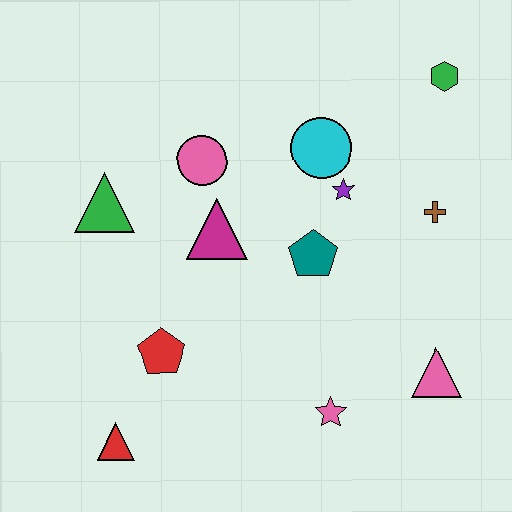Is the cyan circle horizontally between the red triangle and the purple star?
Yes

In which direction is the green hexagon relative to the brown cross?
The green hexagon is above the brown cross.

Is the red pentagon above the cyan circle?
No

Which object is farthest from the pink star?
The green hexagon is farthest from the pink star.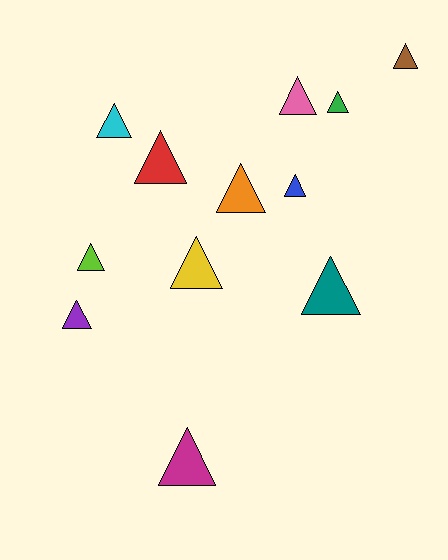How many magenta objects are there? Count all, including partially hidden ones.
There is 1 magenta object.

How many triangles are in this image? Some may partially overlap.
There are 12 triangles.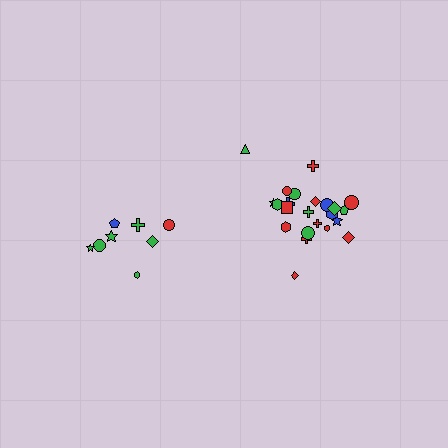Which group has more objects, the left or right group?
The right group.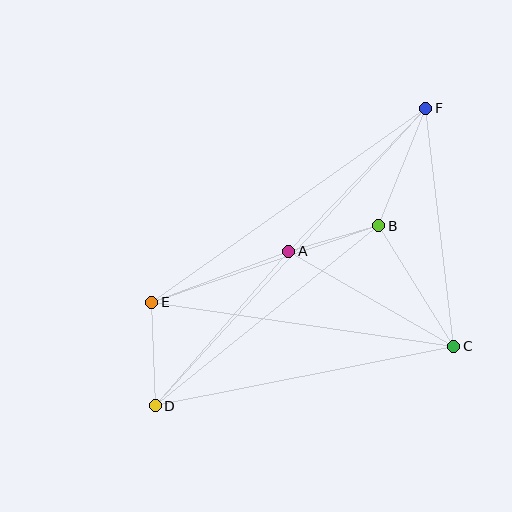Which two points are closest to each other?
Points A and B are closest to each other.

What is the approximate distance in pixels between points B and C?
The distance between B and C is approximately 142 pixels.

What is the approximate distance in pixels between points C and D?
The distance between C and D is approximately 305 pixels.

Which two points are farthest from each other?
Points D and F are farthest from each other.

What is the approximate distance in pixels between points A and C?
The distance between A and C is approximately 191 pixels.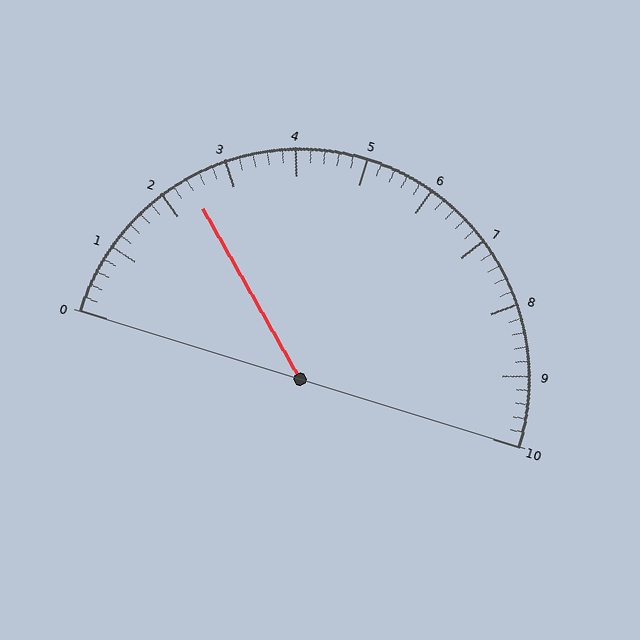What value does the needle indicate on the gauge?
The needle indicates approximately 2.4.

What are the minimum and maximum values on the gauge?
The gauge ranges from 0 to 10.